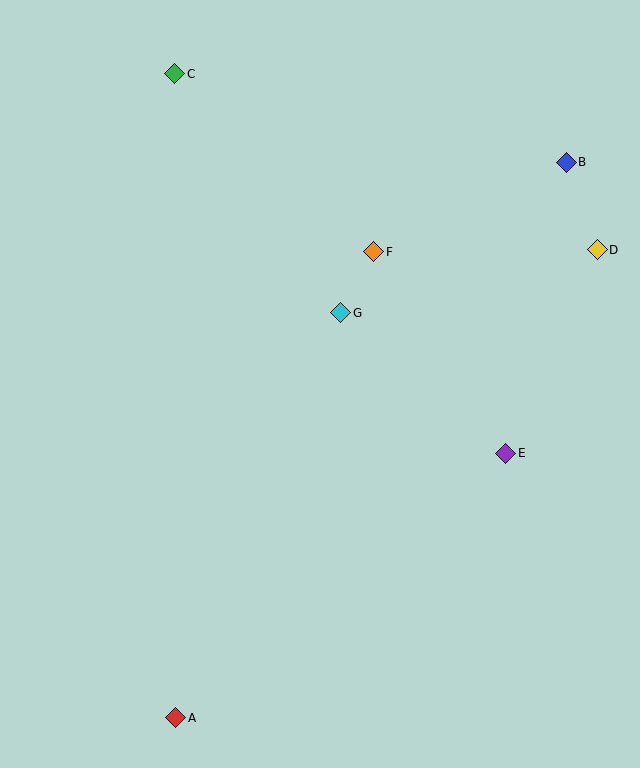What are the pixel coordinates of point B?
Point B is at (566, 162).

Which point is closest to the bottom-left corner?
Point A is closest to the bottom-left corner.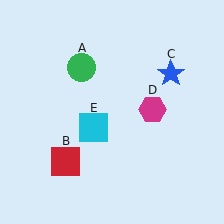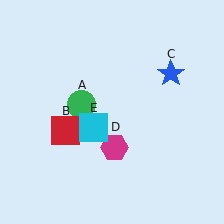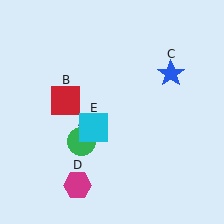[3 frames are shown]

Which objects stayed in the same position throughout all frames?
Blue star (object C) and cyan square (object E) remained stationary.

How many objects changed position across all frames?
3 objects changed position: green circle (object A), red square (object B), magenta hexagon (object D).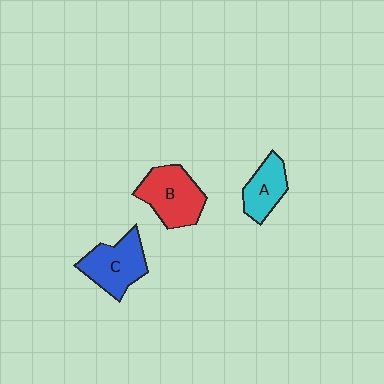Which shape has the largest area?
Shape B (red).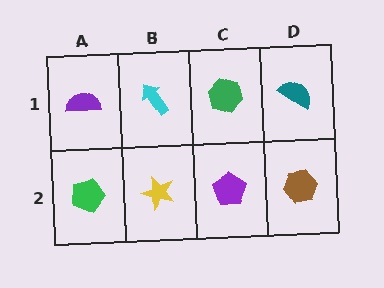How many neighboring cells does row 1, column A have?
2.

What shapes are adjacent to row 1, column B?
A yellow star (row 2, column B), a purple semicircle (row 1, column A), a green hexagon (row 1, column C).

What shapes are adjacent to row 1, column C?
A purple pentagon (row 2, column C), a cyan arrow (row 1, column B), a teal semicircle (row 1, column D).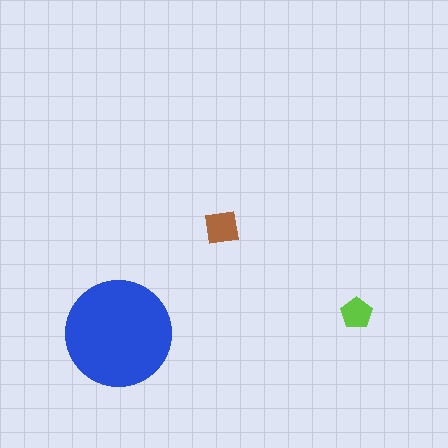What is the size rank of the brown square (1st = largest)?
2nd.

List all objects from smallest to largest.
The lime pentagon, the brown square, the blue circle.